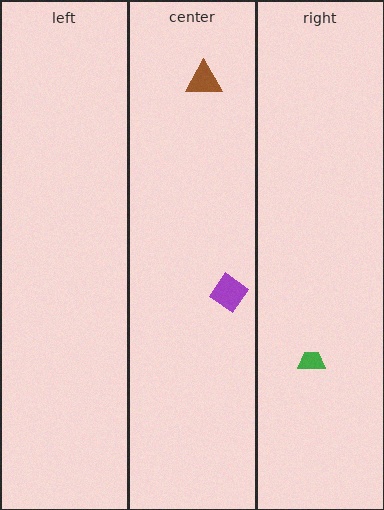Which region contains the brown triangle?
The center region.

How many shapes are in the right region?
1.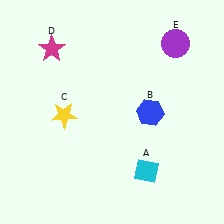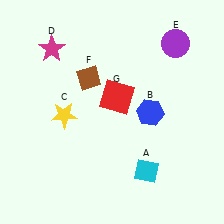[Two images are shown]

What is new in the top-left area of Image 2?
A brown diamond (F) was added in the top-left area of Image 2.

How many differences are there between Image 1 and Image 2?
There are 2 differences between the two images.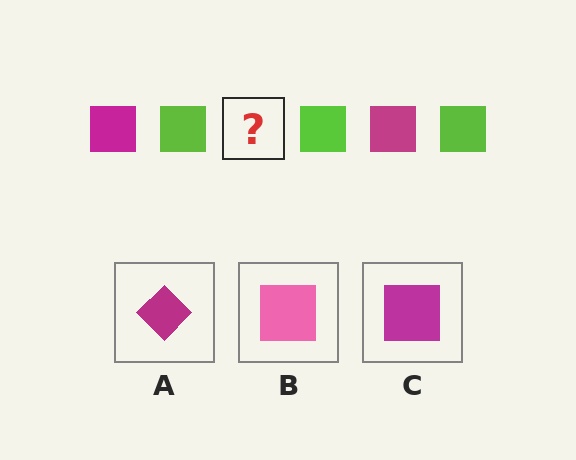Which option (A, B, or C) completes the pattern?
C.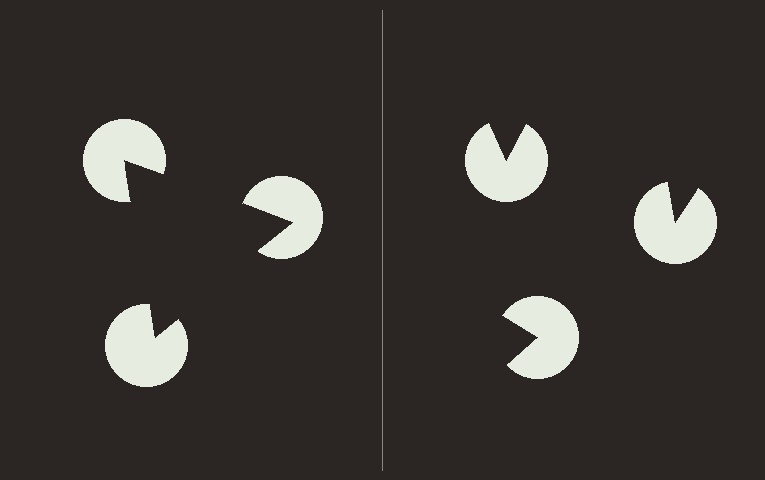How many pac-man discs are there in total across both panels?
6 — 3 on each side.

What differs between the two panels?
The pac-man discs are positioned identically on both sides; only the wedge orientations differ. On the left they align to a triangle; on the right they are misaligned.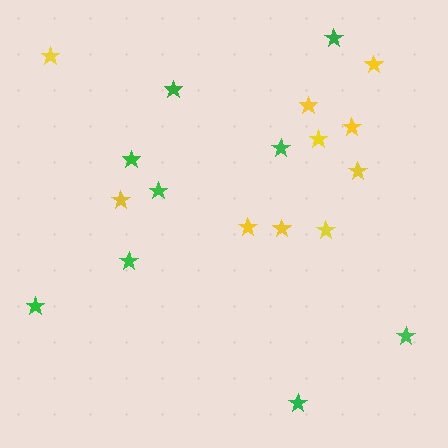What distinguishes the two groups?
There are 2 groups: one group of green stars (9) and one group of yellow stars (10).